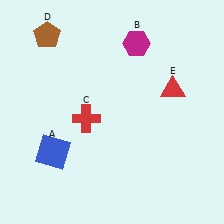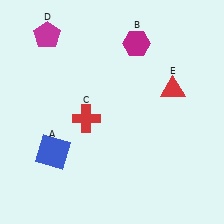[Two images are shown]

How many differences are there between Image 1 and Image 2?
There is 1 difference between the two images.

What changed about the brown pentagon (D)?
In Image 1, D is brown. In Image 2, it changed to magenta.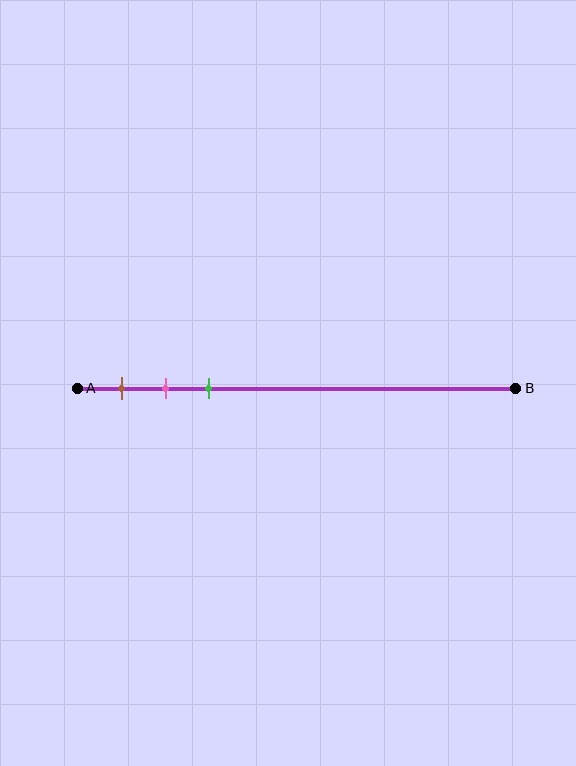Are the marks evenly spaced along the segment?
Yes, the marks are approximately evenly spaced.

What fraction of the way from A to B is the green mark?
The green mark is approximately 30% (0.3) of the way from A to B.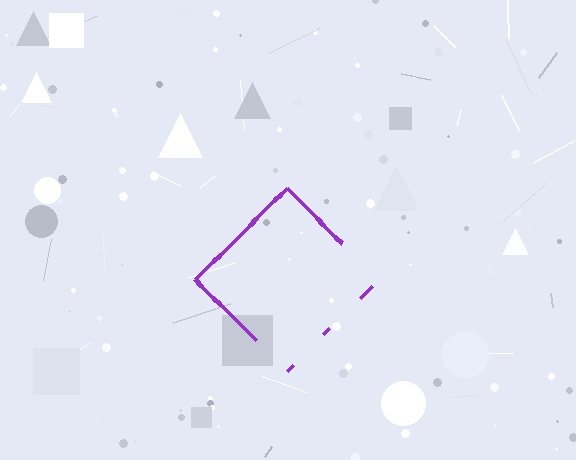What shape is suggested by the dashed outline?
The dashed outline suggests a diamond.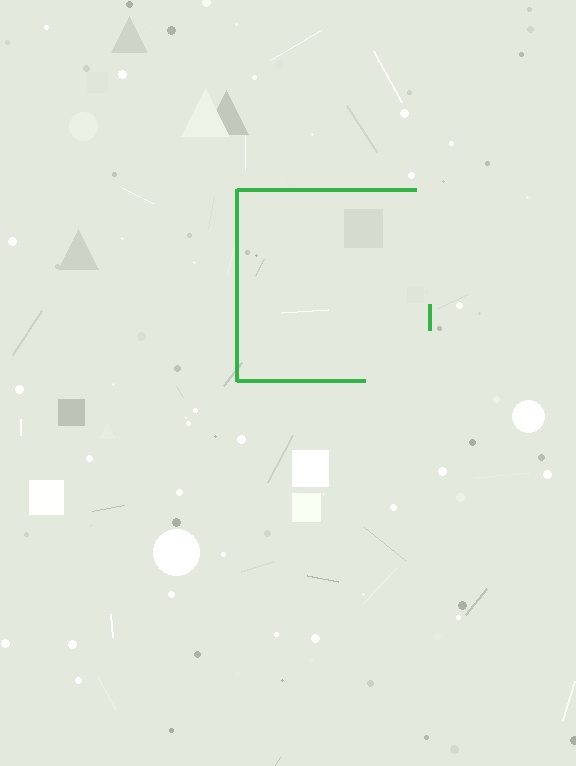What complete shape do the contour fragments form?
The contour fragments form a square.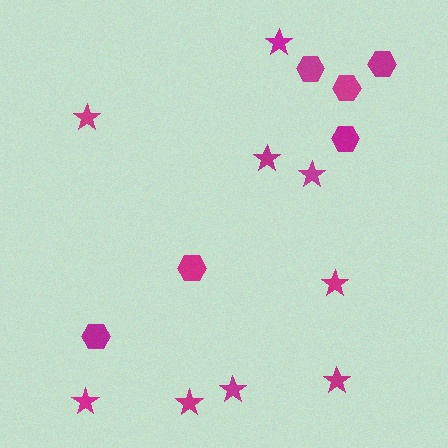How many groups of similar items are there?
There are 2 groups: one group of hexagons (6) and one group of stars (9).